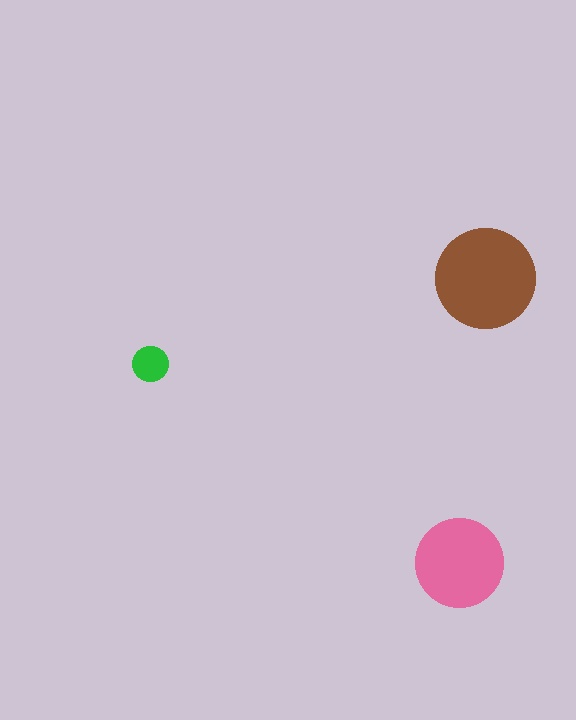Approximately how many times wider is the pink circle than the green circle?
About 2.5 times wider.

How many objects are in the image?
There are 3 objects in the image.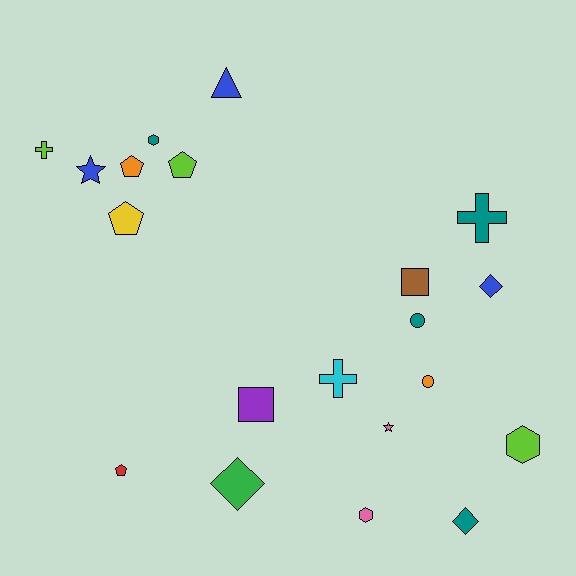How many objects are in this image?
There are 20 objects.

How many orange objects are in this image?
There are 2 orange objects.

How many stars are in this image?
There are 2 stars.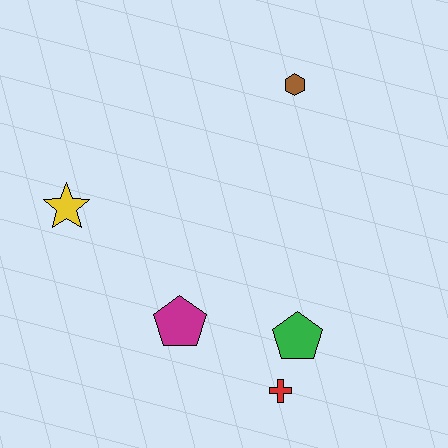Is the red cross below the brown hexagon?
Yes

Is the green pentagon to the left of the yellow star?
No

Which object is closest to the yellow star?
The magenta pentagon is closest to the yellow star.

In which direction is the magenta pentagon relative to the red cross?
The magenta pentagon is to the left of the red cross.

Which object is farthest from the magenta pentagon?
The brown hexagon is farthest from the magenta pentagon.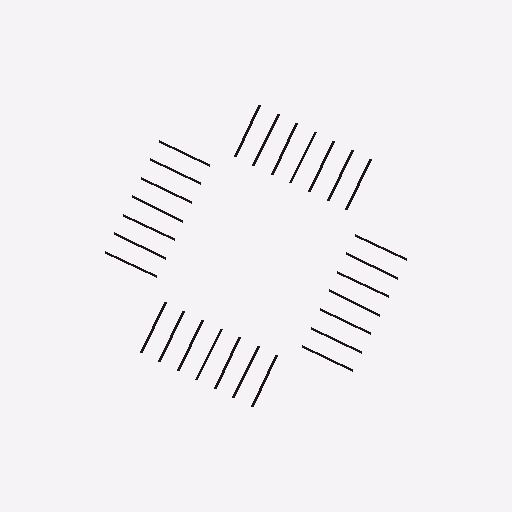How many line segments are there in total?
28 — 7 along each of the 4 edges.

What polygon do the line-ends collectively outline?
An illusory square — the line segments terminate on its edges but no continuous stroke is drawn.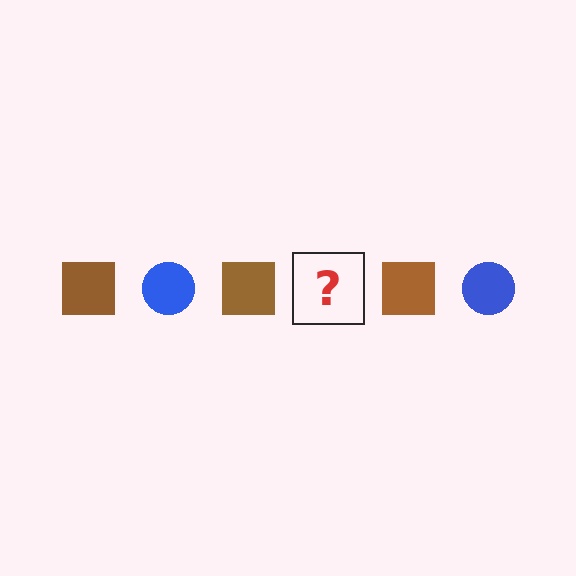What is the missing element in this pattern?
The missing element is a blue circle.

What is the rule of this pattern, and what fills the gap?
The rule is that the pattern alternates between brown square and blue circle. The gap should be filled with a blue circle.